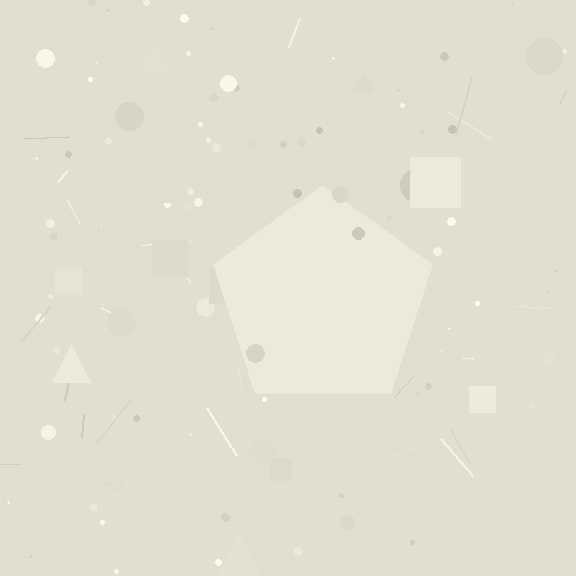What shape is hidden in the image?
A pentagon is hidden in the image.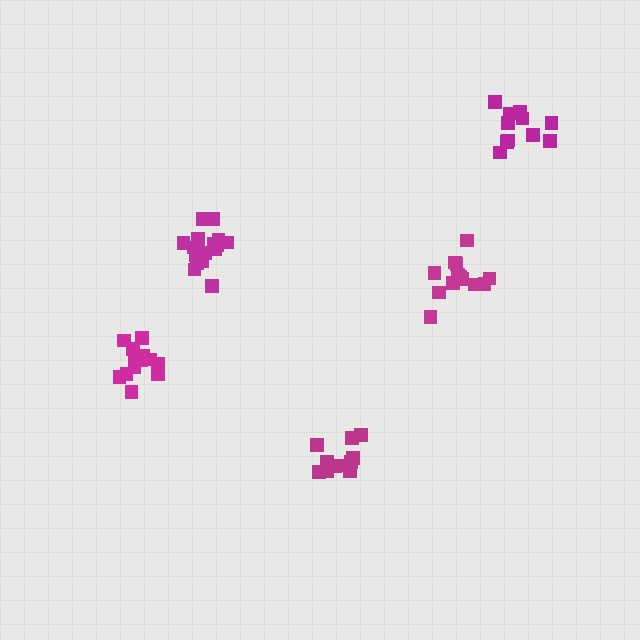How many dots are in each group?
Group 1: 11 dots, Group 2: 13 dots, Group 3: 17 dots, Group 4: 14 dots, Group 5: 11 dots (66 total).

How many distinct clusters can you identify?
There are 5 distinct clusters.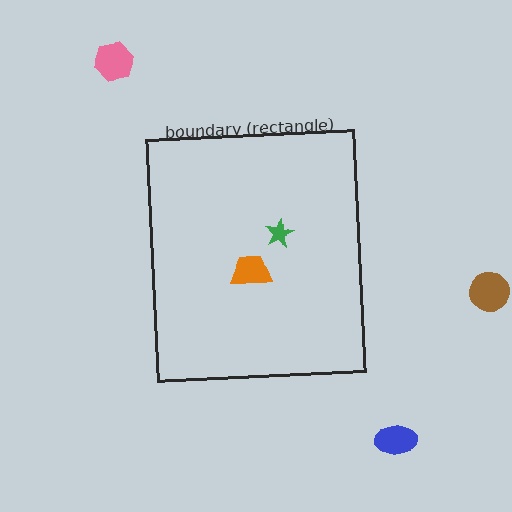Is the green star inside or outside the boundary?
Inside.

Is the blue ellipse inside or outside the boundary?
Outside.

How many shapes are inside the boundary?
2 inside, 3 outside.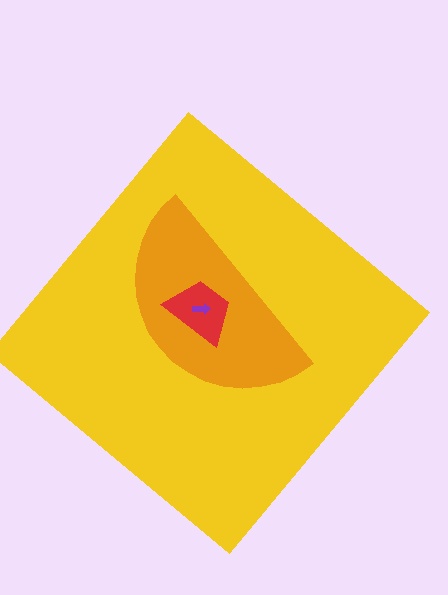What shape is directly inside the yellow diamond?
The orange semicircle.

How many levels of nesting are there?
4.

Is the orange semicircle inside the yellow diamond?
Yes.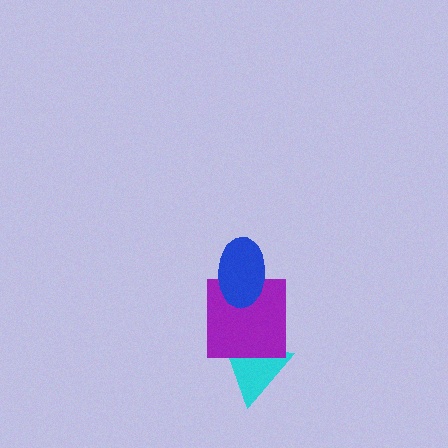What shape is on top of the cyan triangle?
The purple square is on top of the cyan triangle.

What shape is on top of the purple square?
The blue ellipse is on top of the purple square.